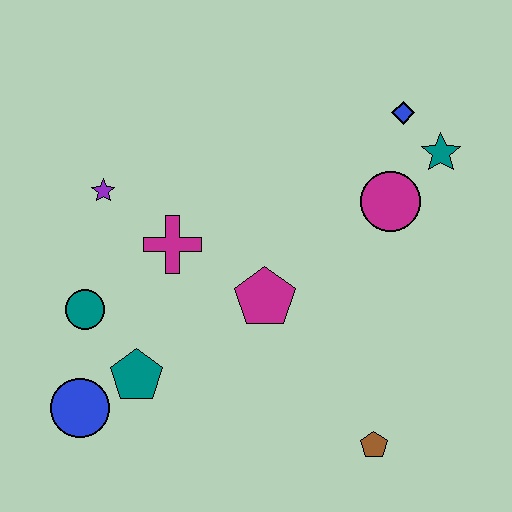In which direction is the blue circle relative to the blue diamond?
The blue circle is to the left of the blue diamond.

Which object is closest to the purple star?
The magenta cross is closest to the purple star.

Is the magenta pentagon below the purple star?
Yes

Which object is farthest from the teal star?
The blue circle is farthest from the teal star.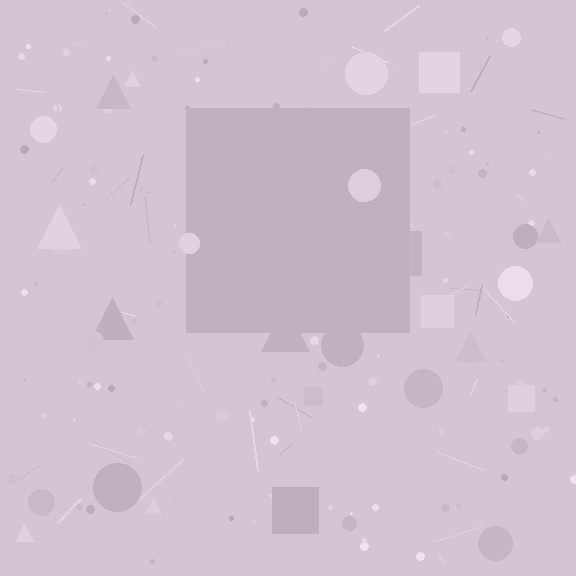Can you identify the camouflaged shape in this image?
The camouflaged shape is a square.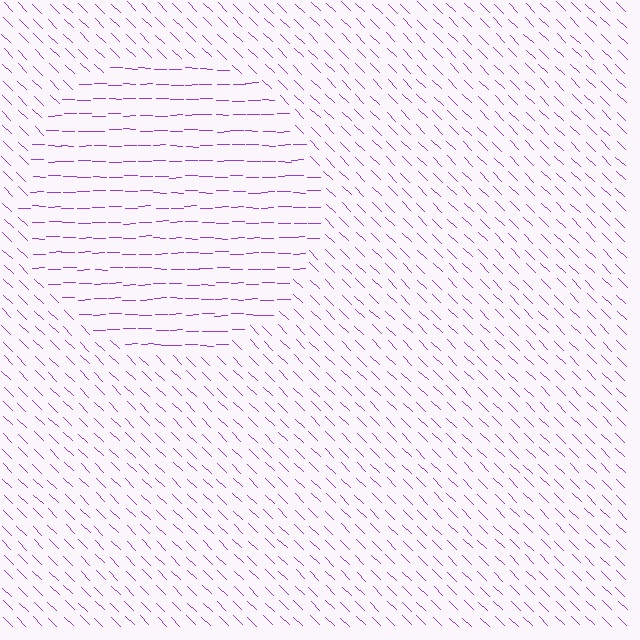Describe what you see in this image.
The image is filled with small purple line segments. A circle region in the image has lines oriented differently from the surrounding lines, creating a visible texture boundary.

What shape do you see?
I see a circle.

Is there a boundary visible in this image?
Yes, there is a texture boundary formed by a change in line orientation.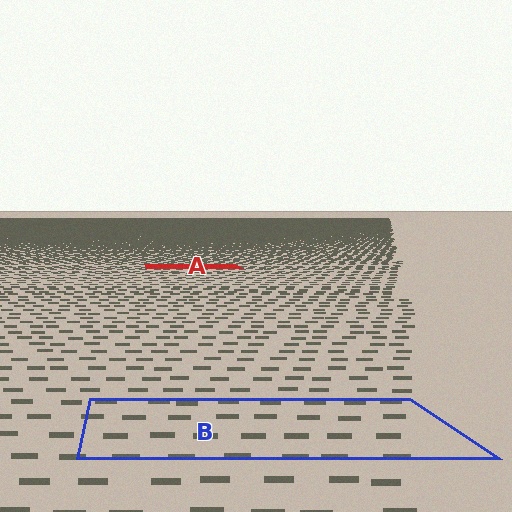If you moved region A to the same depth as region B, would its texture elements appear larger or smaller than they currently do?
They would appear larger. At a closer depth, the same texture elements are projected at a bigger on-screen size.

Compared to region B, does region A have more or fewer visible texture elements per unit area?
Region A has more texture elements per unit area — they are packed more densely because it is farther away.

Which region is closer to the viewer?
Region B is closer. The texture elements there are larger and more spread out.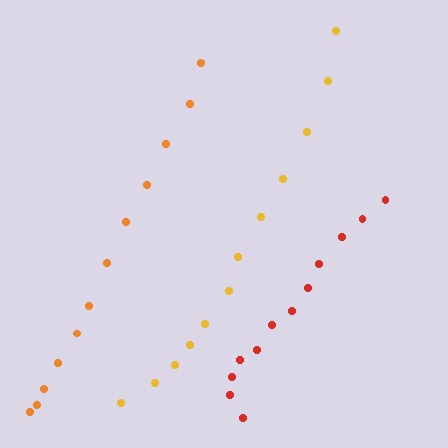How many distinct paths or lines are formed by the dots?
There are 3 distinct paths.